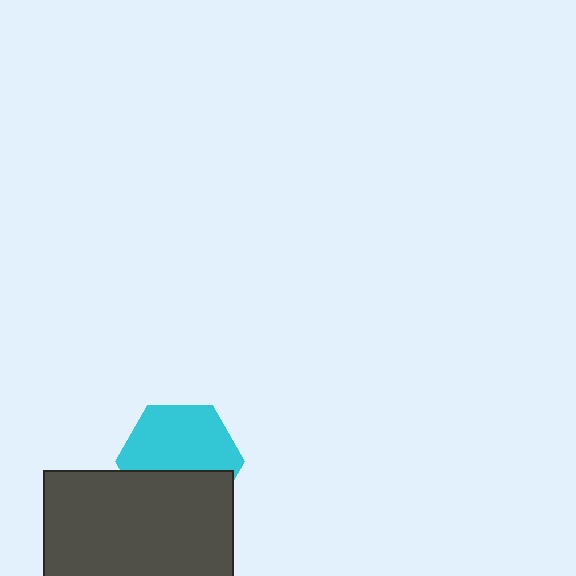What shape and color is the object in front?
The object in front is a dark gray rectangle.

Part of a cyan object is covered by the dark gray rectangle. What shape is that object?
It is a hexagon.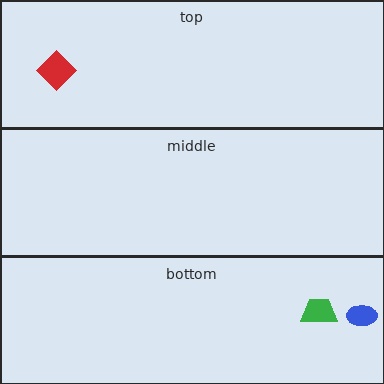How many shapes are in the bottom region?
2.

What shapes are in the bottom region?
The green trapezoid, the blue ellipse.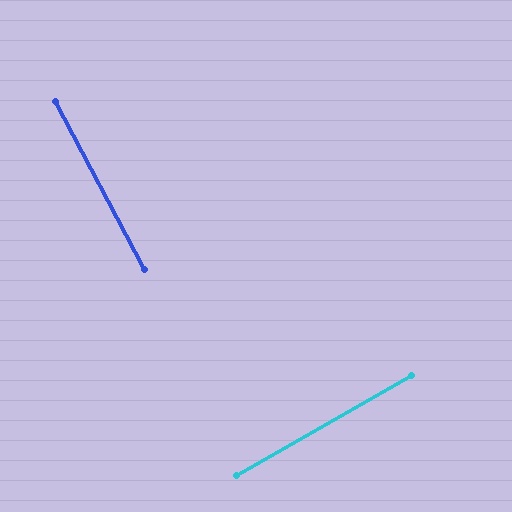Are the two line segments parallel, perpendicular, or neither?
Perpendicular — they meet at approximately 88°.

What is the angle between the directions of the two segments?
Approximately 88 degrees.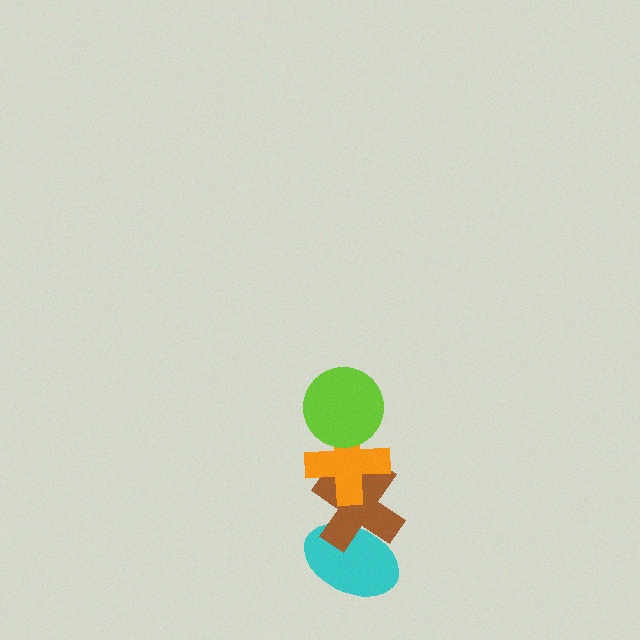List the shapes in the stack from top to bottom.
From top to bottom: the lime circle, the orange cross, the brown cross, the cyan ellipse.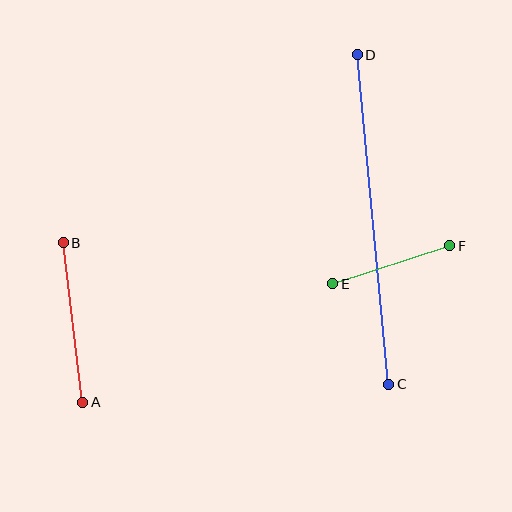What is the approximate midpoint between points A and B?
The midpoint is at approximately (73, 323) pixels.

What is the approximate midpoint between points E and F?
The midpoint is at approximately (391, 265) pixels.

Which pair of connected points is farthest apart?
Points C and D are farthest apart.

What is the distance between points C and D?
The distance is approximately 331 pixels.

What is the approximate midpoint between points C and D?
The midpoint is at approximately (373, 219) pixels.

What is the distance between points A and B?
The distance is approximately 161 pixels.